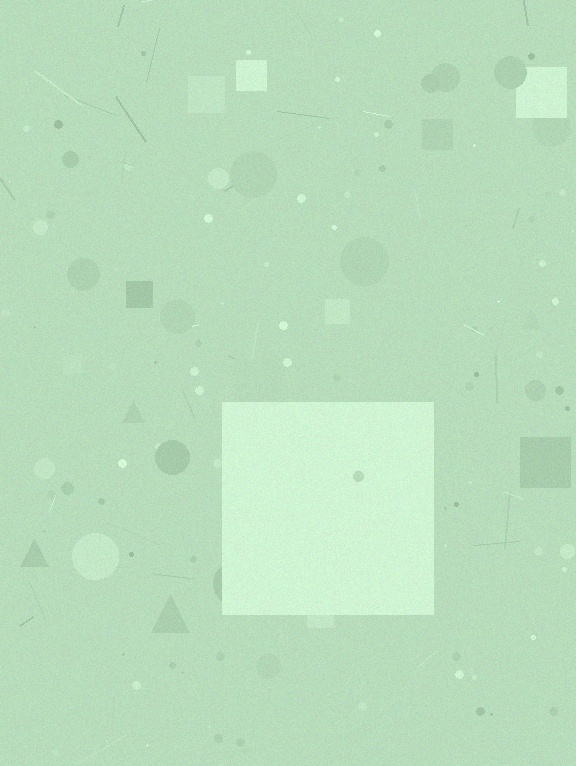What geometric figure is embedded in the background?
A square is embedded in the background.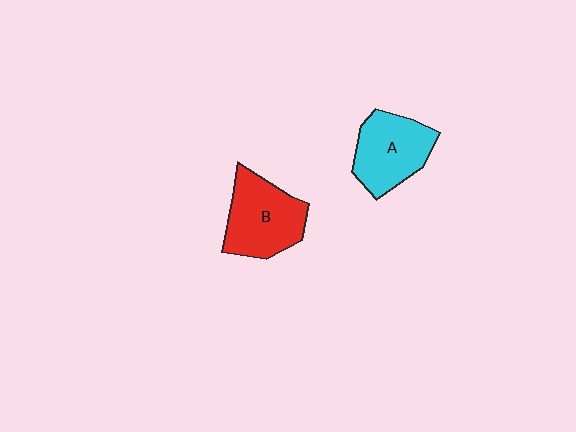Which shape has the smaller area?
Shape A (cyan).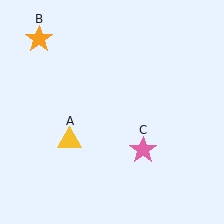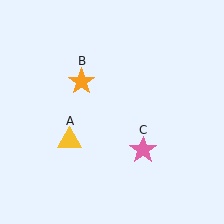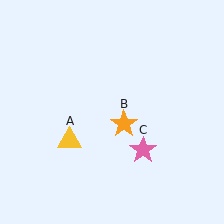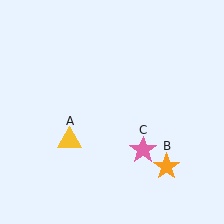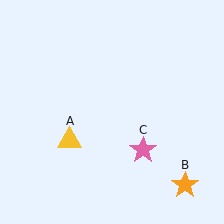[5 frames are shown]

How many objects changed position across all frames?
1 object changed position: orange star (object B).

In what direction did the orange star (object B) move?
The orange star (object B) moved down and to the right.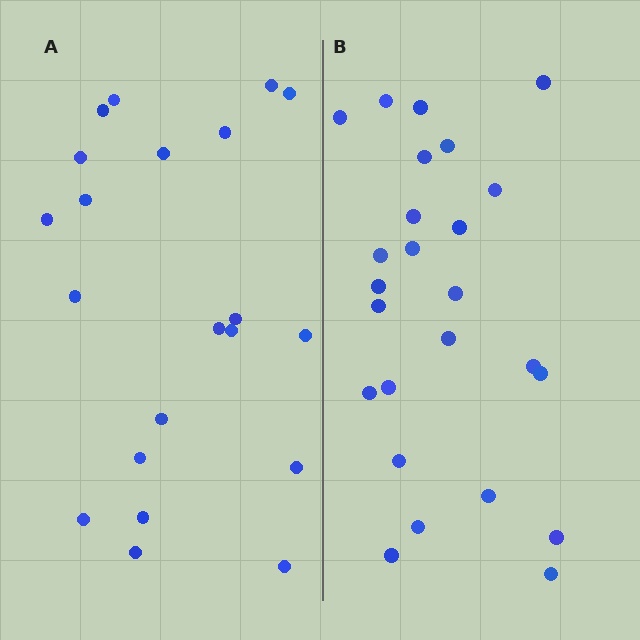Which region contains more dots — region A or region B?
Region B (the right region) has more dots.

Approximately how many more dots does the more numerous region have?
Region B has about 4 more dots than region A.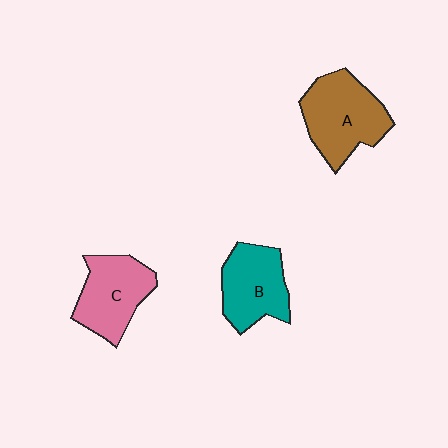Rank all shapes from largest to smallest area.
From largest to smallest: A (brown), C (pink), B (teal).